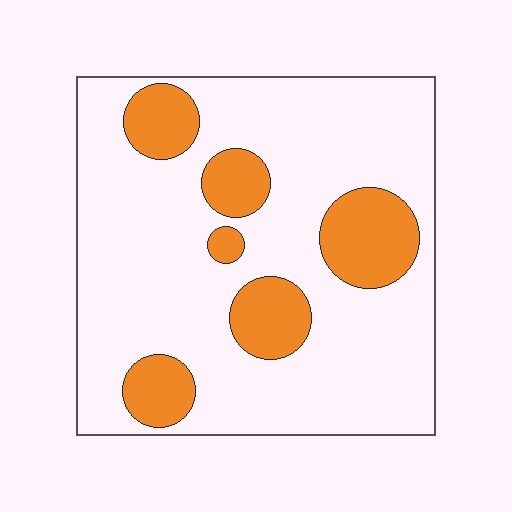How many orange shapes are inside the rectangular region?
6.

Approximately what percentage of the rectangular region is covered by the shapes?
Approximately 20%.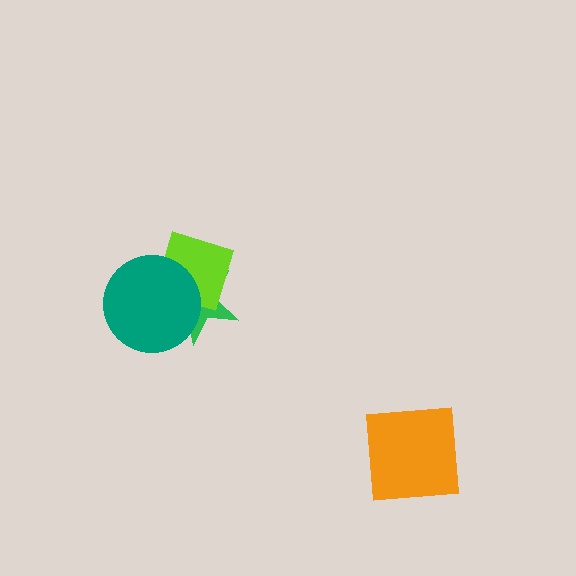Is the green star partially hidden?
Yes, it is partially covered by another shape.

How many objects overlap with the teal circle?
2 objects overlap with the teal circle.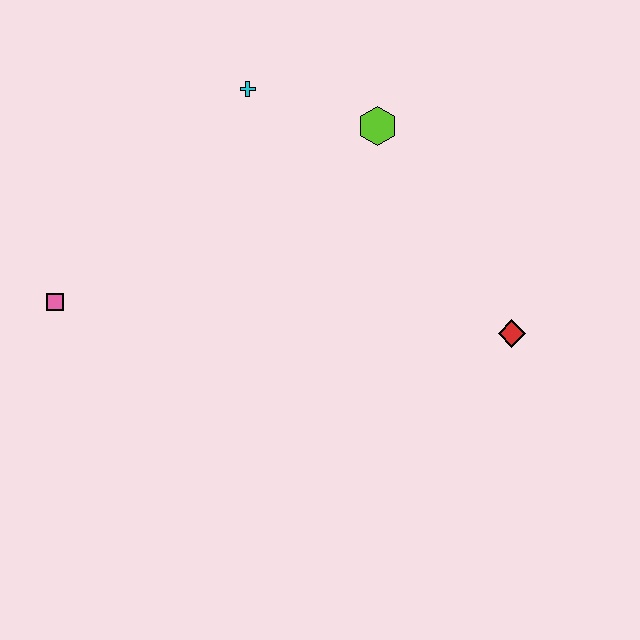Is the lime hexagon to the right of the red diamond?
No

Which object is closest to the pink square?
The cyan cross is closest to the pink square.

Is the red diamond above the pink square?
No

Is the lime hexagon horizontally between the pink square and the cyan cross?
No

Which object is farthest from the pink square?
The red diamond is farthest from the pink square.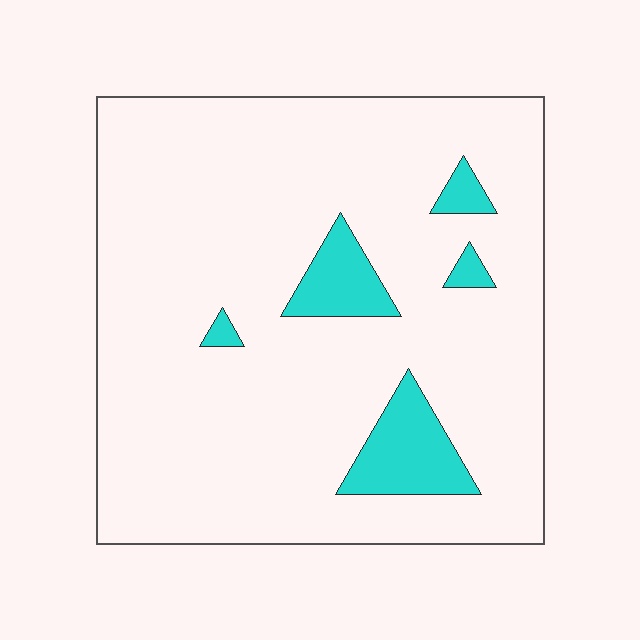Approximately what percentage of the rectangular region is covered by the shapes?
Approximately 10%.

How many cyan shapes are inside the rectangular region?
5.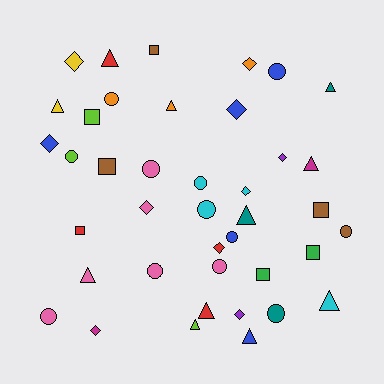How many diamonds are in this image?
There are 10 diamonds.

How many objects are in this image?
There are 40 objects.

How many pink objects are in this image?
There are 6 pink objects.